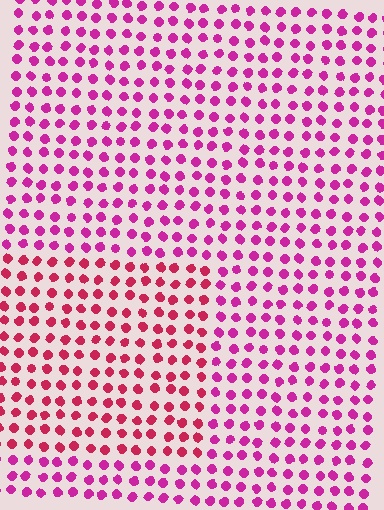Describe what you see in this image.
The image is filled with small magenta elements in a uniform arrangement. A rectangle-shaped region is visible where the elements are tinted to a slightly different hue, forming a subtle color boundary.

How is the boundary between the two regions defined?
The boundary is defined purely by a slight shift in hue (about 27 degrees). Spacing, size, and orientation are identical on both sides.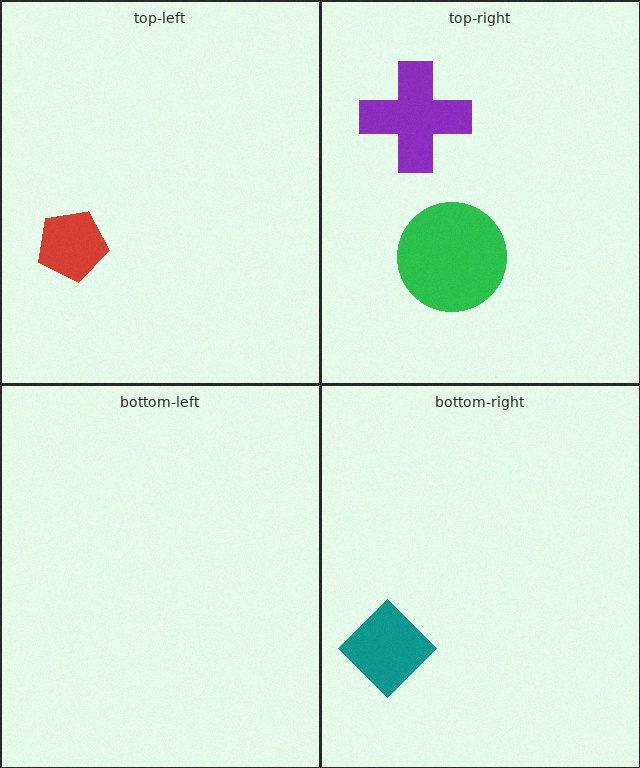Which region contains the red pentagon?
The top-left region.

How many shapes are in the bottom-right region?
1.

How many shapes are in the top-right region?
2.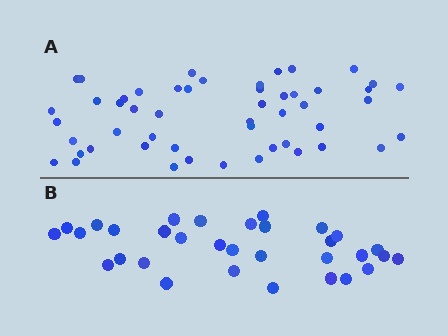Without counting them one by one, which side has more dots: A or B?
Region A (the top region) has more dots.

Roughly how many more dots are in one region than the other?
Region A has approximately 20 more dots than region B.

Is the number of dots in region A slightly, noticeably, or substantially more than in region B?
Region A has substantially more. The ratio is roughly 1.6 to 1.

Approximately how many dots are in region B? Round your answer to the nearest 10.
About 30 dots. (The exact count is 32, which rounds to 30.)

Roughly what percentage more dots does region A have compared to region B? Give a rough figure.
About 60% more.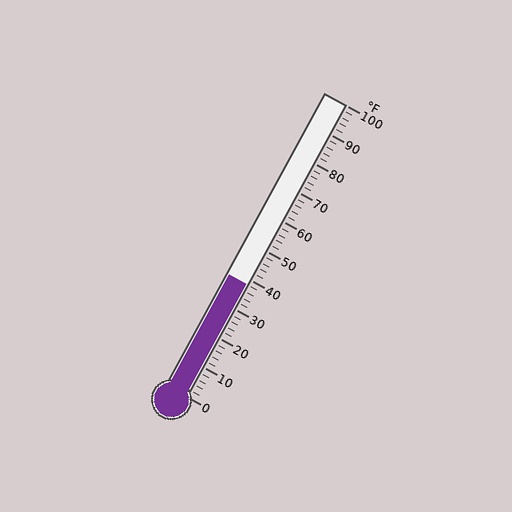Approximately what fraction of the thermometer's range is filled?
The thermometer is filled to approximately 40% of its range.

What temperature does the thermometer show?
The thermometer shows approximately 38°F.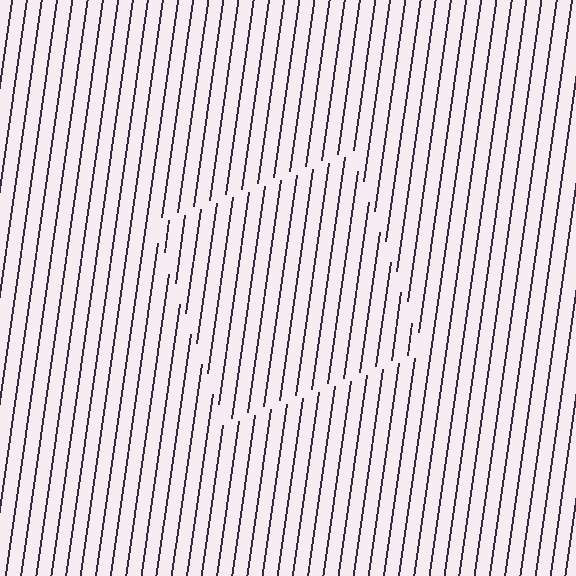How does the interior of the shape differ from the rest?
The interior of the shape contains the same grating, shifted by half a period — the contour is defined by the phase discontinuity where line-ends from the inner and outer gratings abut.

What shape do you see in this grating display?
An illusory square. The interior of the shape contains the same grating, shifted by half a period — the contour is defined by the phase discontinuity where line-ends from the inner and outer gratings abut.